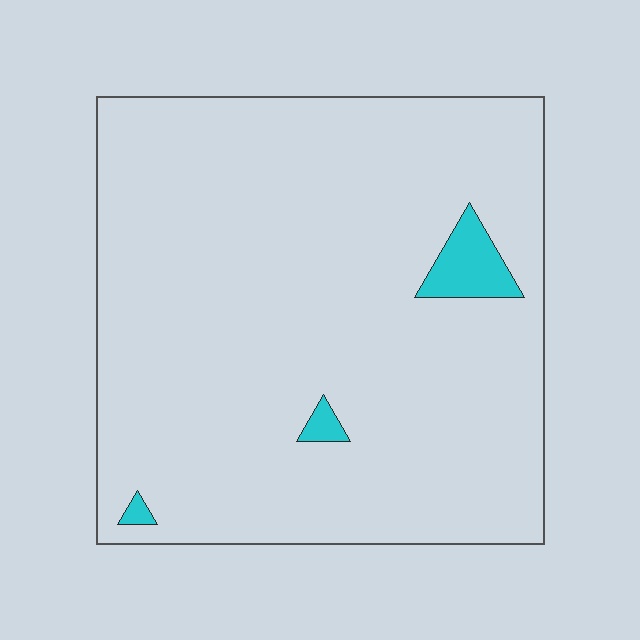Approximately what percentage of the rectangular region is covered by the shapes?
Approximately 5%.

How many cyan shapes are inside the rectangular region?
3.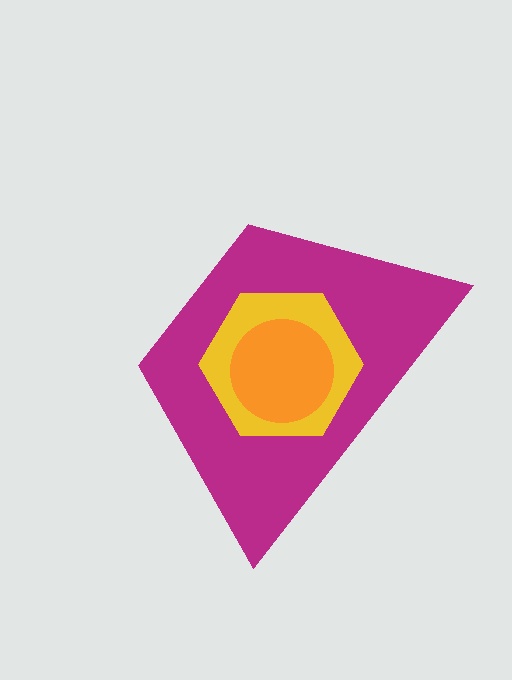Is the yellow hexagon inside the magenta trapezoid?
Yes.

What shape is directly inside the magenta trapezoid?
The yellow hexagon.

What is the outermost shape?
The magenta trapezoid.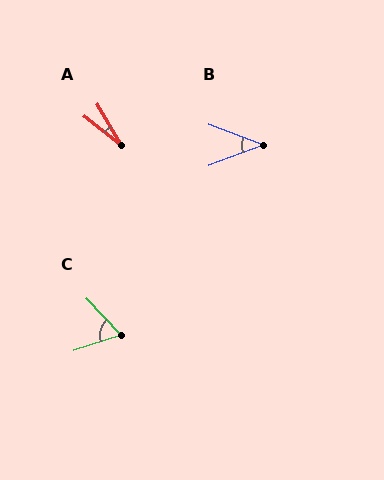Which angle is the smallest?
A, at approximately 21 degrees.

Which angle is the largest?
C, at approximately 65 degrees.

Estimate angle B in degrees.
Approximately 41 degrees.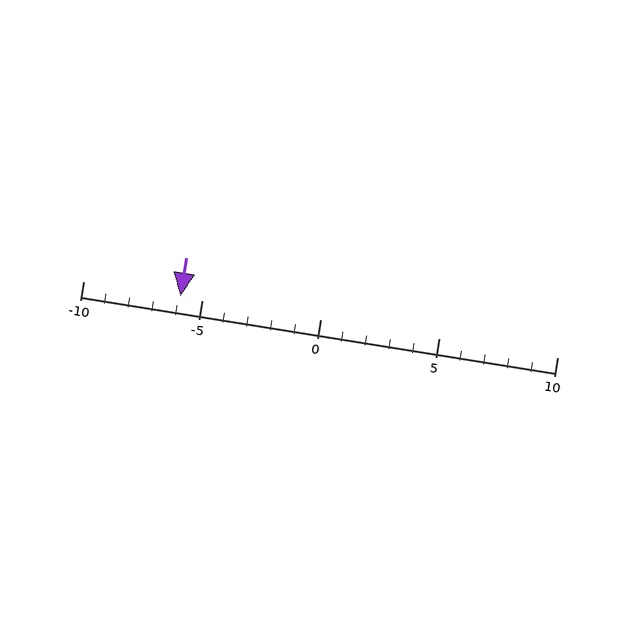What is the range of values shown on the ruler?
The ruler shows values from -10 to 10.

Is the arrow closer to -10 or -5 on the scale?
The arrow is closer to -5.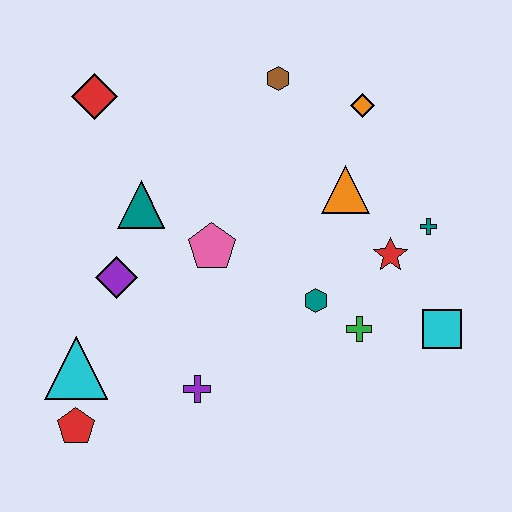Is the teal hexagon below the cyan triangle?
No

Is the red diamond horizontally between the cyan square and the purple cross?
No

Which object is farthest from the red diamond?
The cyan square is farthest from the red diamond.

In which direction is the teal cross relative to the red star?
The teal cross is to the right of the red star.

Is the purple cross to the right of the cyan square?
No